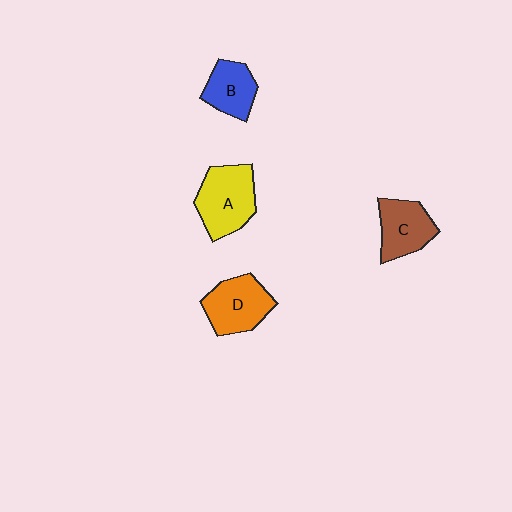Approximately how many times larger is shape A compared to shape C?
Approximately 1.3 times.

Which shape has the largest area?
Shape A (yellow).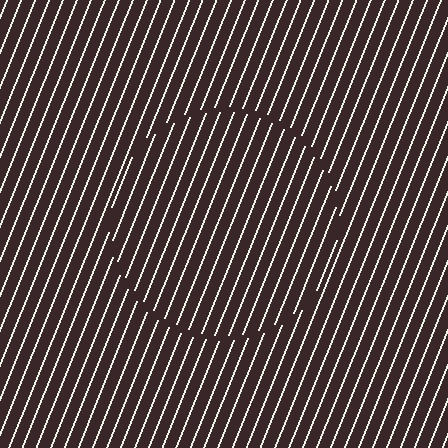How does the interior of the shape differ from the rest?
The interior of the shape contains the same grating, shifted by half a period — the contour is defined by the phase discontinuity where line-ends from the inner and outer gratings abut.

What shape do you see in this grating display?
An illusory circle. The interior of the shape contains the same grating, shifted by half a period — the contour is defined by the phase discontinuity where line-ends from the inner and outer gratings abut.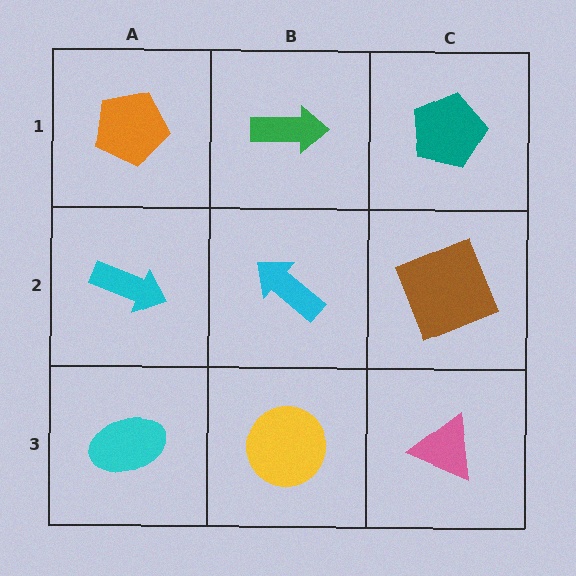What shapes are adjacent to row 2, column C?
A teal pentagon (row 1, column C), a pink triangle (row 3, column C), a cyan arrow (row 2, column B).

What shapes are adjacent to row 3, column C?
A brown square (row 2, column C), a yellow circle (row 3, column B).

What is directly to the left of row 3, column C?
A yellow circle.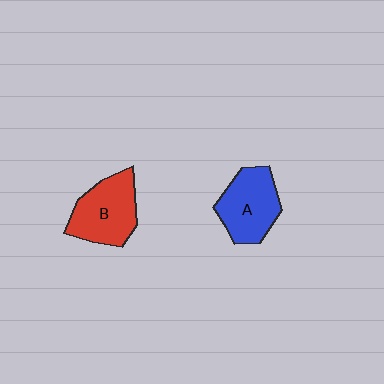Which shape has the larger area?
Shape B (red).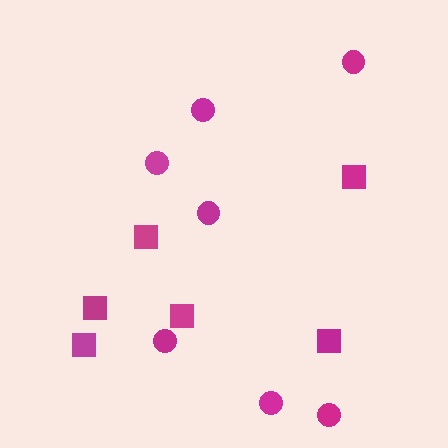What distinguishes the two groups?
There are 2 groups: one group of circles (7) and one group of squares (6).